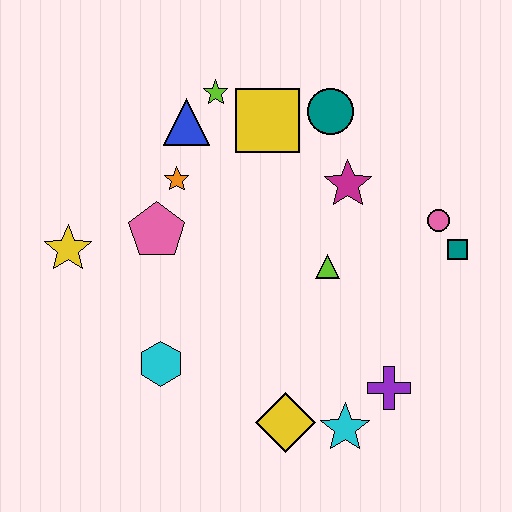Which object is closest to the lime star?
The blue triangle is closest to the lime star.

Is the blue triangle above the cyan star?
Yes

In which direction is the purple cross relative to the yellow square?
The purple cross is below the yellow square.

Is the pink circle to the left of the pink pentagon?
No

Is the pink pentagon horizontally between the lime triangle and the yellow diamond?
No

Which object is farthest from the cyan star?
The lime star is farthest from the cyan star.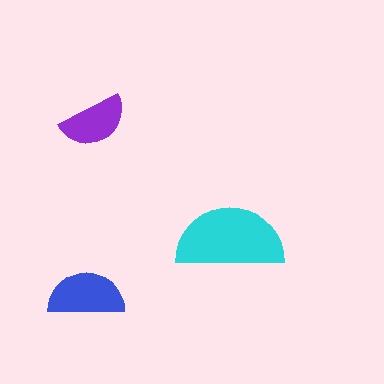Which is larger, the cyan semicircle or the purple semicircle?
The cyan one.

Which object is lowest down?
The blue semicircle is bottommost.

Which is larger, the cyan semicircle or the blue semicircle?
The cyan one.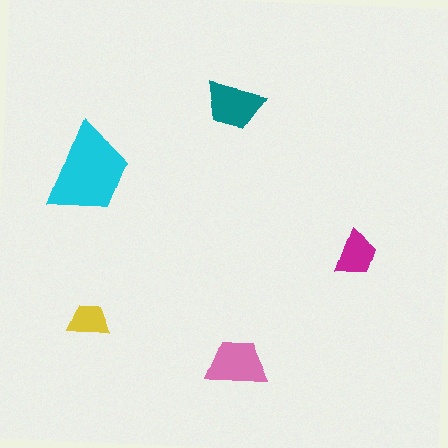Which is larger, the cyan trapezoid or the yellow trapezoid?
The cyan one.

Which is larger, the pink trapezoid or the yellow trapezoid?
The pink one.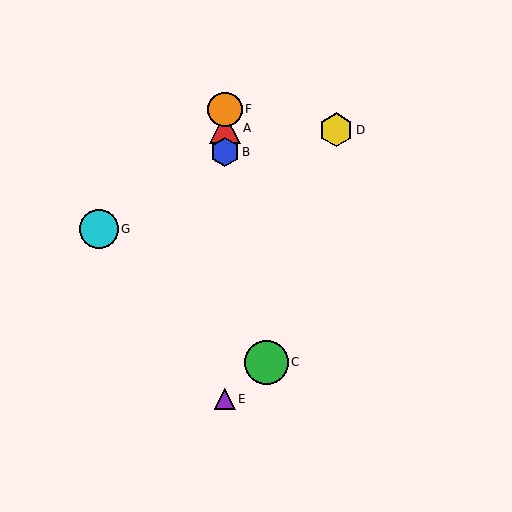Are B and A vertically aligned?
Yes, both are at x≈225.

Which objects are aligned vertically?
Objects A, B, E, F are aligned vertically.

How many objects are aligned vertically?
4 objects (A, B, E, F) are aligned vertically.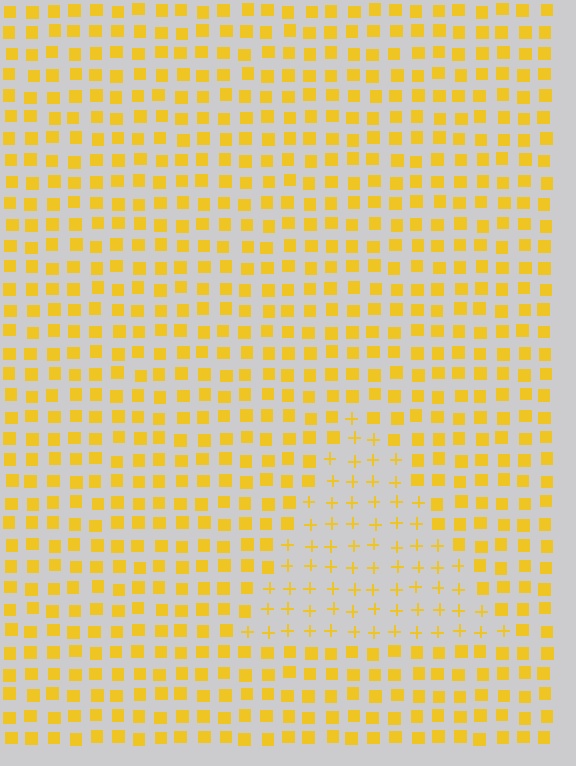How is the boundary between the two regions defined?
The boundary is defined by a change in element shape: plus signs inside vs. squares outside. All elements share the same color and spacing.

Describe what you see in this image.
The image is filled with small yellow elements arranged in a uniform grid. A triangle-shaped region contains plus signs, while the surrounding area contains squares. The boundary is defined purely by the change in element shape.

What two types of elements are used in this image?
The image uses plus signs inside the triangle region and squares outside it.